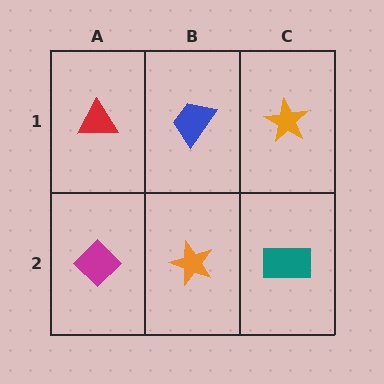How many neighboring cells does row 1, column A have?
2.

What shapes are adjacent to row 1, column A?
A magenta diamond (row 2, column A), a blue trapezoid (row 1, column B).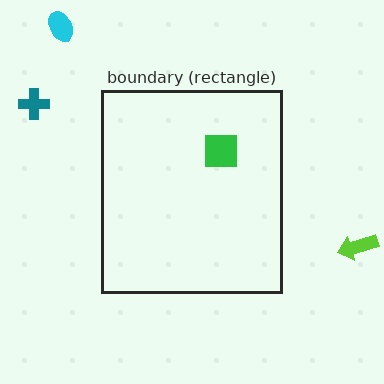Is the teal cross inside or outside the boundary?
Outside.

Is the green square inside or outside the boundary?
Inside.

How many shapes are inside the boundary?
1 inside, 3 outside.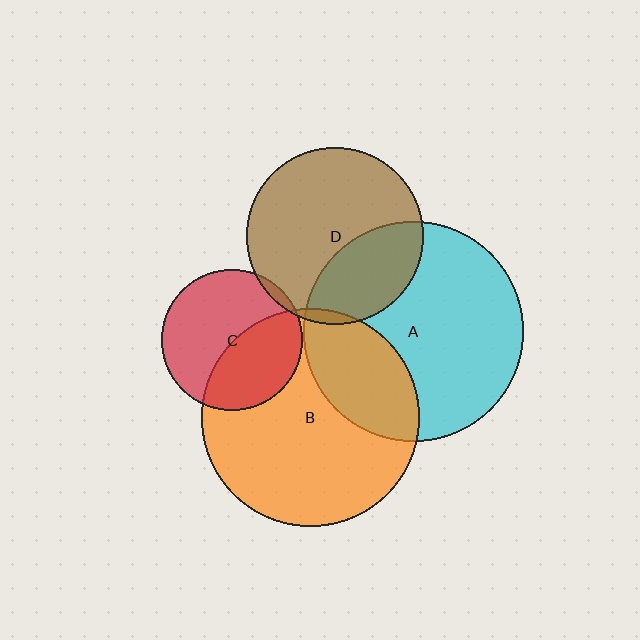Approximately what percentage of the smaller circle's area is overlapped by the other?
Approximately 5%.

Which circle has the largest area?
Circle A (cyan).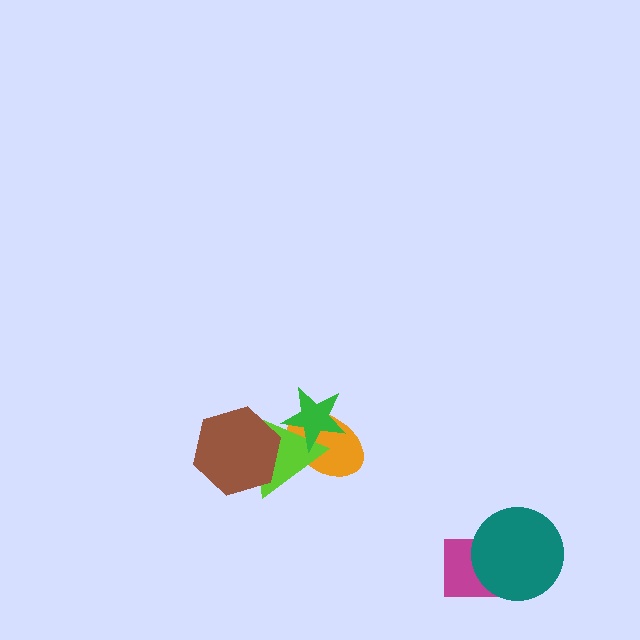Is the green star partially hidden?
No, no other shape covers it.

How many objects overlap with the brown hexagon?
1 object overlaps with the brown hexagon.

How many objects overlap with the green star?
2 objects overlap with the green star.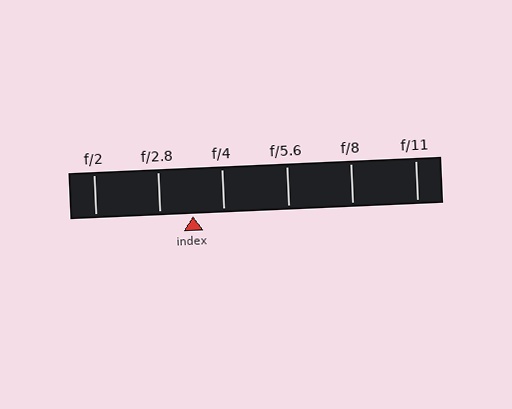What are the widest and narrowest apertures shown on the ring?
The widest aperture shown is f/2 and the narrowest is f/11.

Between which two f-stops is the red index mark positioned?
The index mark is between f/2.8 and f/4.